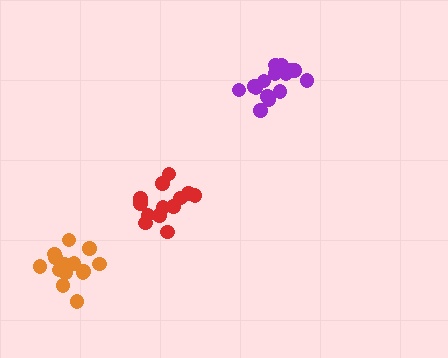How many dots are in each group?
Group 1: 13 dots, Group 2: 16 dots, Group 3: 14 dots (43 total).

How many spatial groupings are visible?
There are 3 spatial groupings.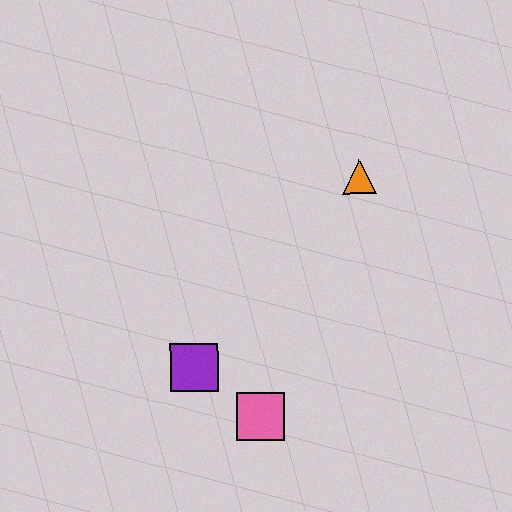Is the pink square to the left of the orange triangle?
Yes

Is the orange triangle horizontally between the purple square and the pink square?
No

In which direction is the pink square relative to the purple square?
The pink square is to the right of the purple square.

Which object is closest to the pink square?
The purple square is closest to the pink square.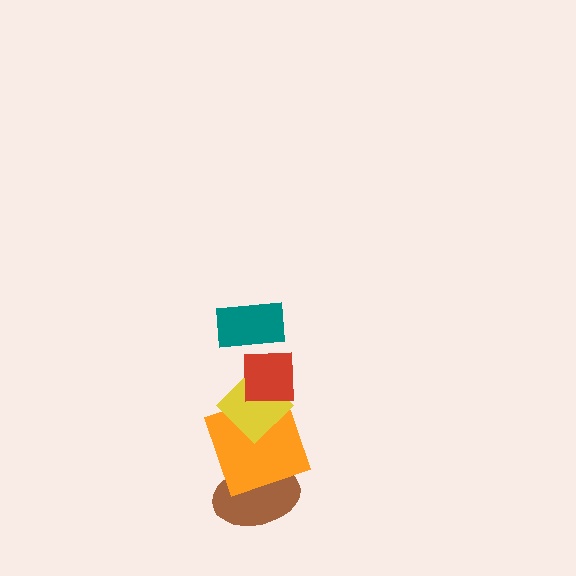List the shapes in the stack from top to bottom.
From top to bottom: the teal rectangle, the red square, the yellow diamond, the orange square, the brown ellipse.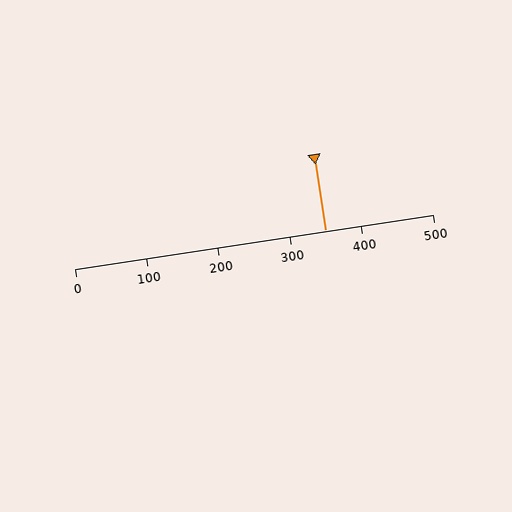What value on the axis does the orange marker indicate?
The marker indicates approximately 350.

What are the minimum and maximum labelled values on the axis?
The axis runs from 0 to 500.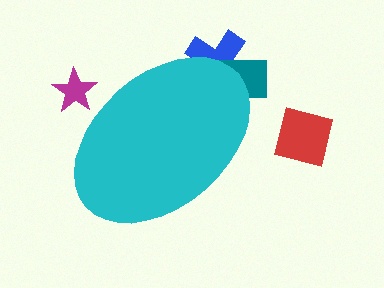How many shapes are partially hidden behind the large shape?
3 shapes are partially hidden.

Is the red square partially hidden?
No, the red square is fully visible.